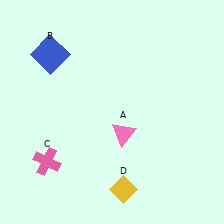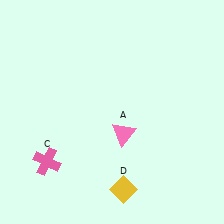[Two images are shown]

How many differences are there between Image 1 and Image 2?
There is 1 difference between the two images.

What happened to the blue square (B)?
The blue square (B) was removed in Image 2. It was in the top-left area of Image 1.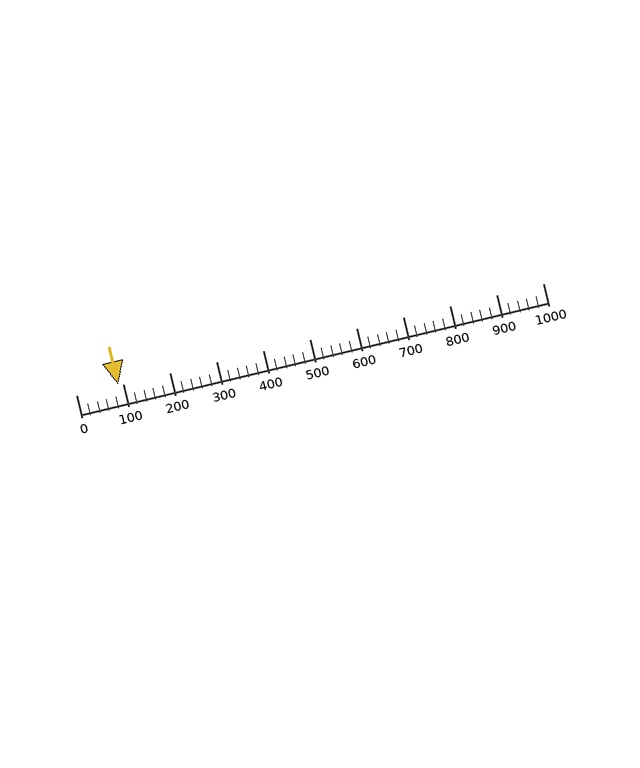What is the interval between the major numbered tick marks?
The major tick marks are spaced 100 units apart.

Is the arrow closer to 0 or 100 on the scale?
The arrow is closer to 100.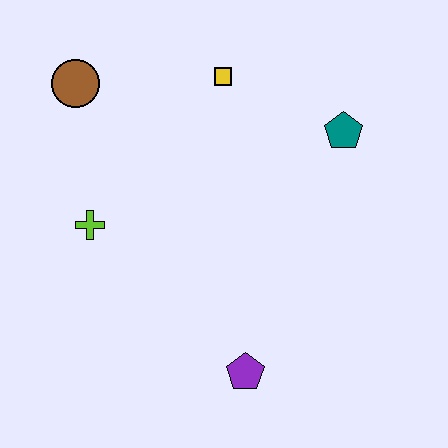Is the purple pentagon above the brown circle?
No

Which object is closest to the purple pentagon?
The lime cross is closest to the purple pentagon.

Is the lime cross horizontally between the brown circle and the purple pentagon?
Yes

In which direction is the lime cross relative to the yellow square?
The lime cross is below the yellow square.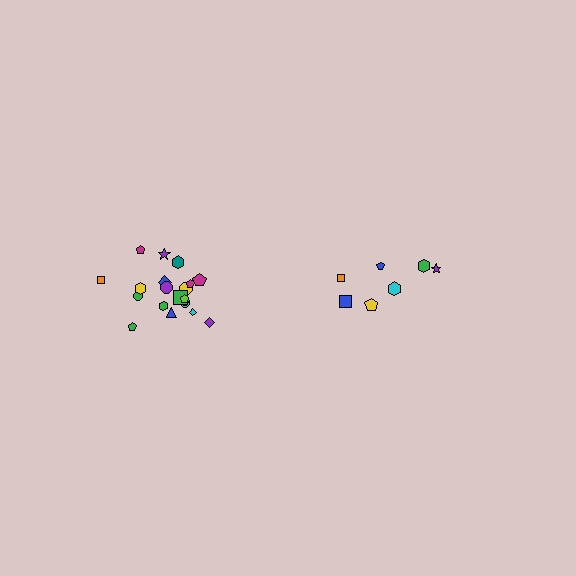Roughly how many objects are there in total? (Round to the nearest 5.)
Roughly 30 objects in total.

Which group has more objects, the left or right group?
The left group.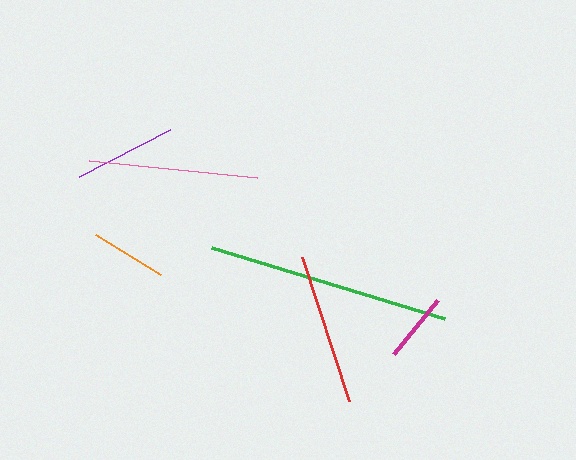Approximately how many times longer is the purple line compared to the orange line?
The purple line is approximately 1.3 times the length of the orange line.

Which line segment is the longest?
The green line is the longest at approximately 244 pixels.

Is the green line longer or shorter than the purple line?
The green line is longer than the purple line.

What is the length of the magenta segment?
The magenta segment is approximately 70 pixels long.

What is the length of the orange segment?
The orange segment is approximately 76 pixels long.